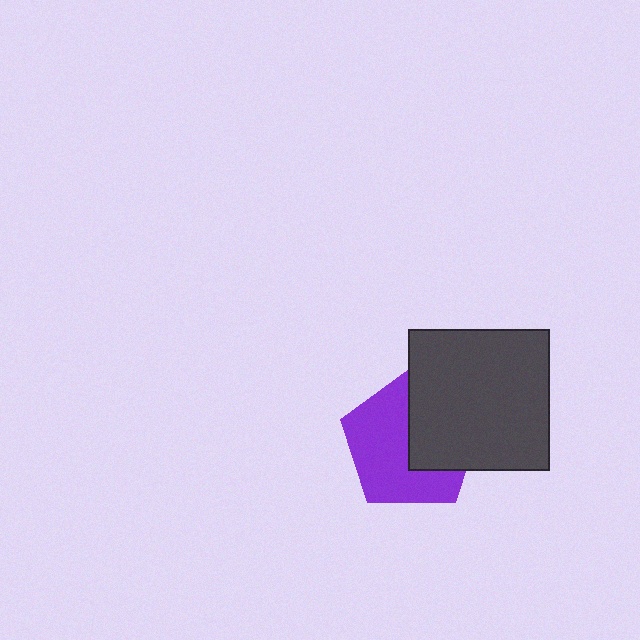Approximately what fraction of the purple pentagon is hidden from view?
Roughly 41% of the purple pentagon is hidden behind the dark gray square.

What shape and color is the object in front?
The object in front is a dark gray square.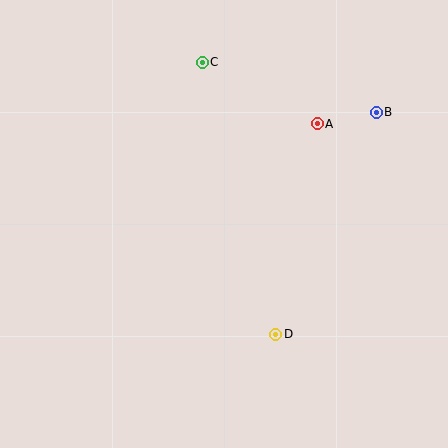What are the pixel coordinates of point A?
Point A is at (317, 124).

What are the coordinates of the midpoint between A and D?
The midpoint between A and D is at (296, 229).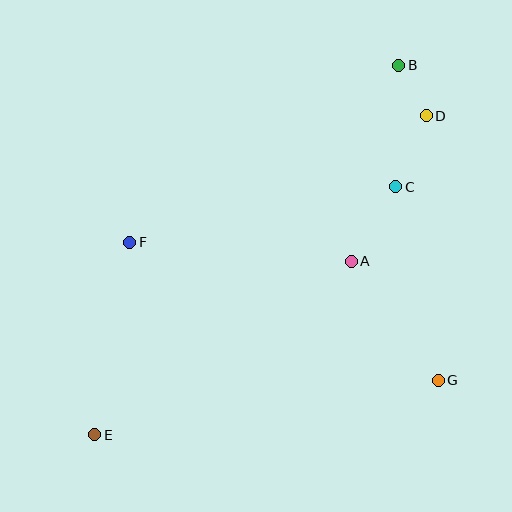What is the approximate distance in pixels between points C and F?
The distance between C and F is approximately 272 pixels.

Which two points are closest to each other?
Points B and D are closest to each other.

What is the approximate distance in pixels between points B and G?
The distance between B and G is approximately 318 pixels.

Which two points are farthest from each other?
Points B and E are farthest from each other.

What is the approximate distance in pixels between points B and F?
The distance between B and F is approximately 322 pixels.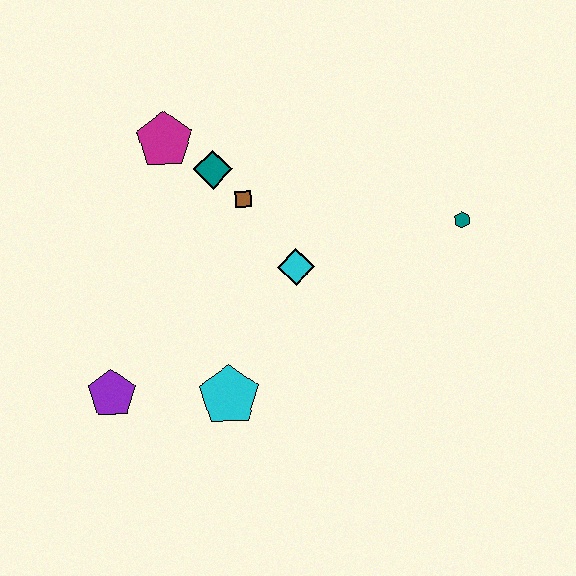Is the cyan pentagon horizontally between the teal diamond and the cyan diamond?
Yes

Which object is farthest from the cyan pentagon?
The teal hexagon is farthest from the cyan pentagon.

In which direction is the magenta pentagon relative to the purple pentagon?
The magenta pentagon is above the purple pentagon.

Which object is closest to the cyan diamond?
The brown square is closest to the cyan diamond.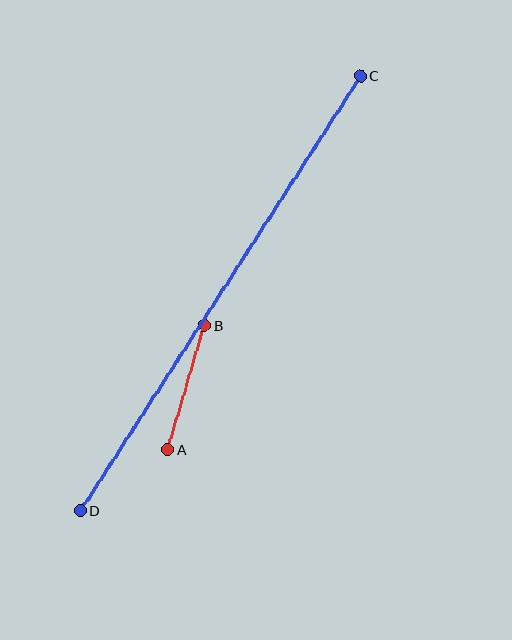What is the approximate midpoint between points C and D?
The midpoint is at approximately (220, 293) pixels.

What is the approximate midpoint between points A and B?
The midpoint is at approximately (186, 387) pixels.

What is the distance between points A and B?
The distance is approximately 129 pixels.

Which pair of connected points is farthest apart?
Points C and D are farthest apart.